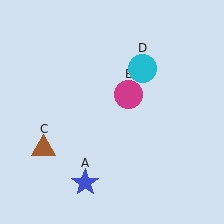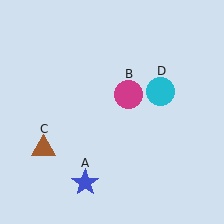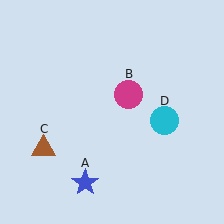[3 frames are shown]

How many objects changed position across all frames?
1 object changed position: cyan circle (object D).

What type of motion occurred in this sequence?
The cyan circle (object D) rotated clockwise around the center of the scene.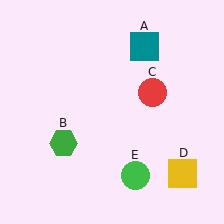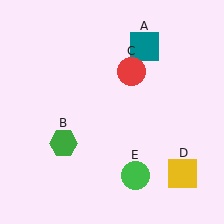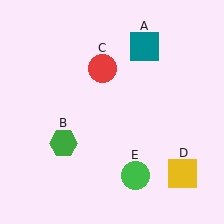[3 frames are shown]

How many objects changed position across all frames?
1 object changed position: red circle (object C).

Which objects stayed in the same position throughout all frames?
Teal square (object A) and green hexagon (object B) and yellow square (object D) and green circle (object E) remained stationary.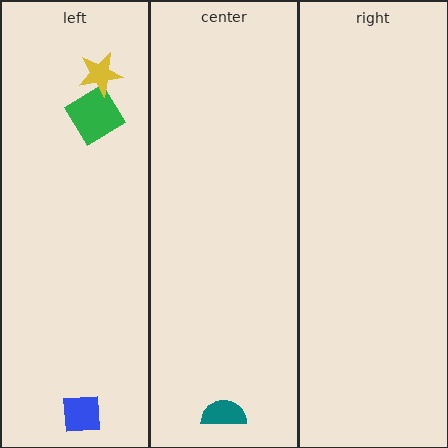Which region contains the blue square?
The left region.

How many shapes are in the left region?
3.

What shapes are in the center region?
The teal semicircle.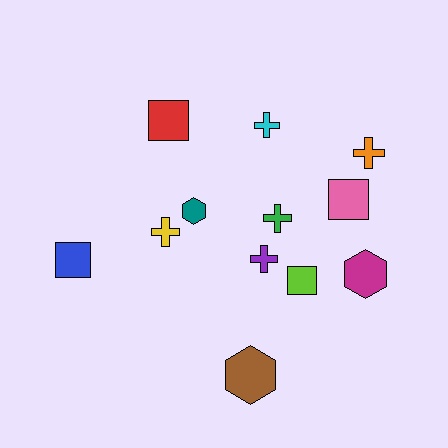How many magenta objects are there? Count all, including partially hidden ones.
There is 1 magenta object.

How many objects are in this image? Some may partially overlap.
There are 12 objects.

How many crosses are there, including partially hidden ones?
There are 5 crosses.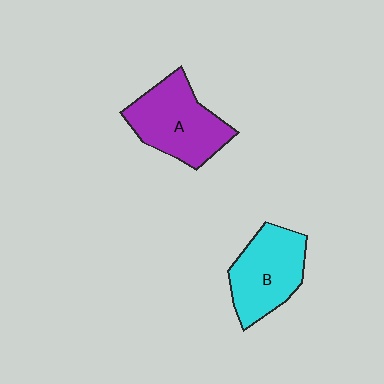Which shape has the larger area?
Shape A (purple).